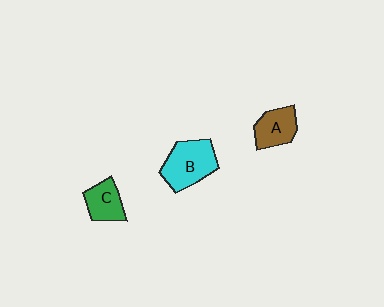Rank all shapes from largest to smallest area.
From largest to smallest: B (cyan), A (brown), C (green).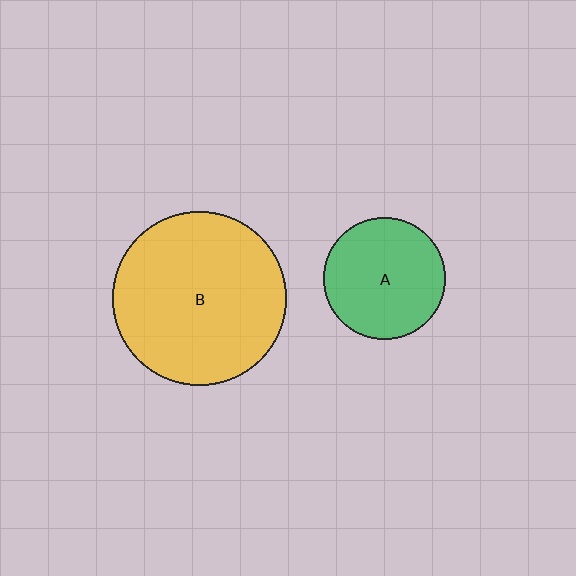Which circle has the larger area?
Circle B (yellow).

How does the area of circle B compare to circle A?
Approximately 2.0 times.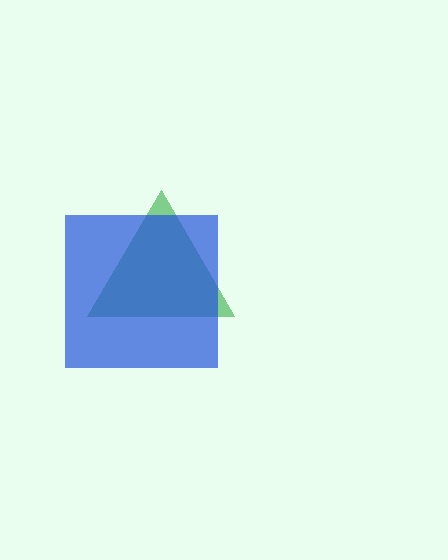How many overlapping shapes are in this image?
There are 2 overlapping shapes in the image.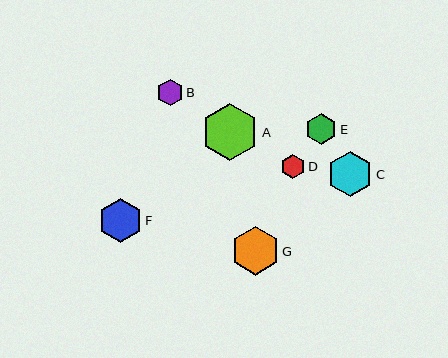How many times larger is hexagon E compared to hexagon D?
Hexagon E is approximately 1.3 times the size of hexagon D.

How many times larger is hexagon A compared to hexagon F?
Hexagon A is approximately 1.3 times the size of hexagon F.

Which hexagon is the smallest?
Hexagon D is the smallest with a size of approximately 24 pixels.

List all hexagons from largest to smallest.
From largest to smallest: A, G, C, F, E, B, D.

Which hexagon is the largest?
Hexagon A is the largest with a size of approximately 57 pixels.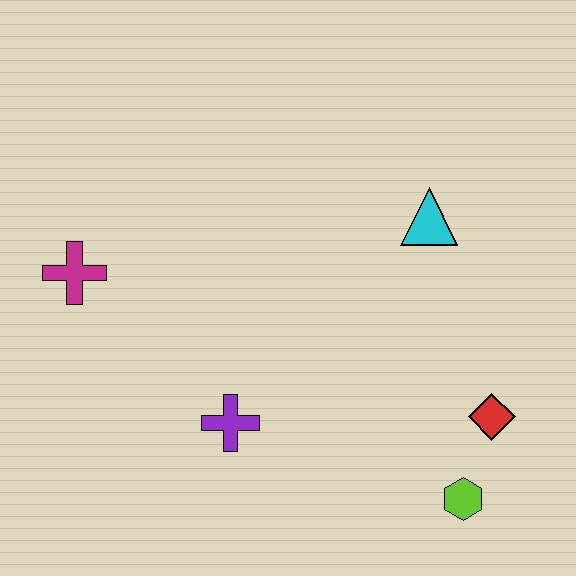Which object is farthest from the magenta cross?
The lime hexagon is farthest from the magenta cross.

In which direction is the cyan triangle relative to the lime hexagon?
The cyan triangle is above the lime hexagon.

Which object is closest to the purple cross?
The magenta cross is closest to the purple cross.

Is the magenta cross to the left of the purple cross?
Yes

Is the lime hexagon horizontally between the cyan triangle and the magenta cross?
No